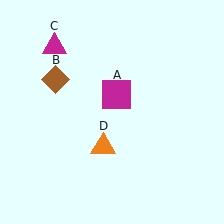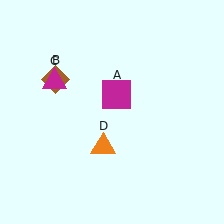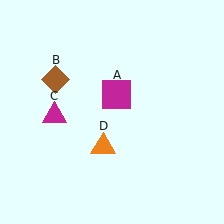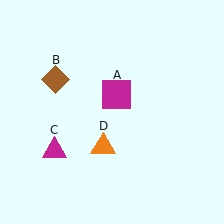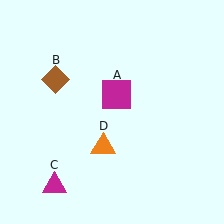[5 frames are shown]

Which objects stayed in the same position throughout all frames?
Magenta square (object A) and brown diamond (object B) and orange triangle (object D) remained stationary.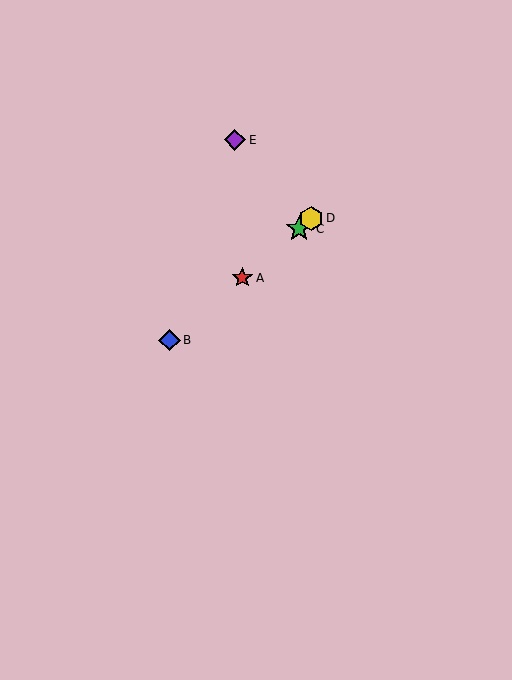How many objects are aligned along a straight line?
4 objects (A, B, C, D) are aligned along a straight line.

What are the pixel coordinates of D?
Object D is at (311, 218).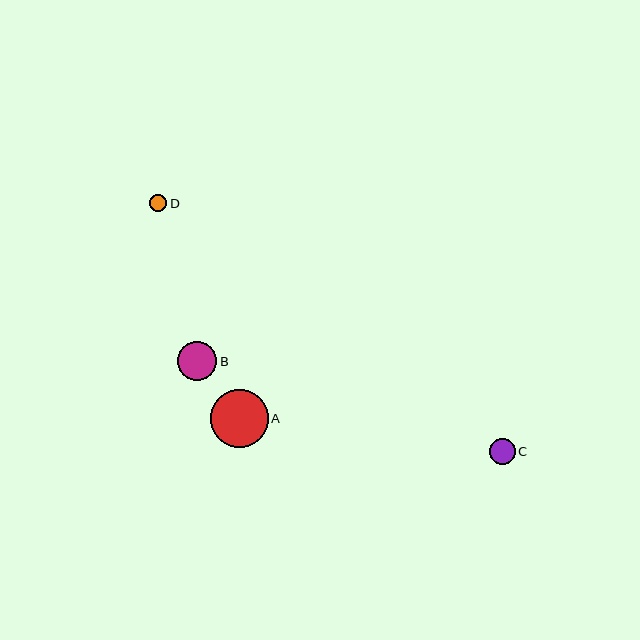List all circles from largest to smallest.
From largest to smallest: A, B, C, D.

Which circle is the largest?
Circle A is the largest with a size of approximately 58 pixels.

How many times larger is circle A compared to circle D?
Circle A is approximately 3.3 times the size of circle D.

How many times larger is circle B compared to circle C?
Circle B is approximately 1.5 times the size of circle C.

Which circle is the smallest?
Circle D is the smallest with a size of approximately 17 pixels.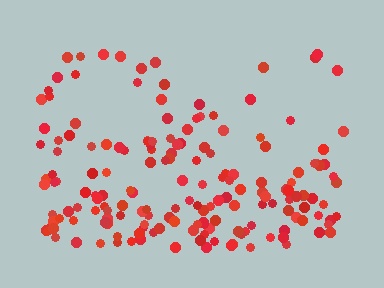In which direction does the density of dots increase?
From top to bottom, with the bottom side densest.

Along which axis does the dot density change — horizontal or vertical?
Vertical.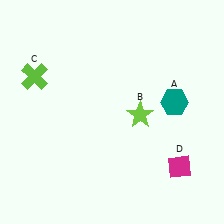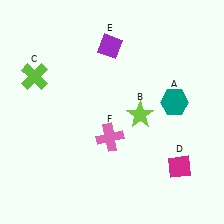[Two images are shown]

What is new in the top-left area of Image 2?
A purple diamond (E) was added in the top-left area of Image 2.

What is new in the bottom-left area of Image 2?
A pink cross (F) was added in the bottom-left area of Image 2.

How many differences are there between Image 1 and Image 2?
There are 2 differences between the two images.